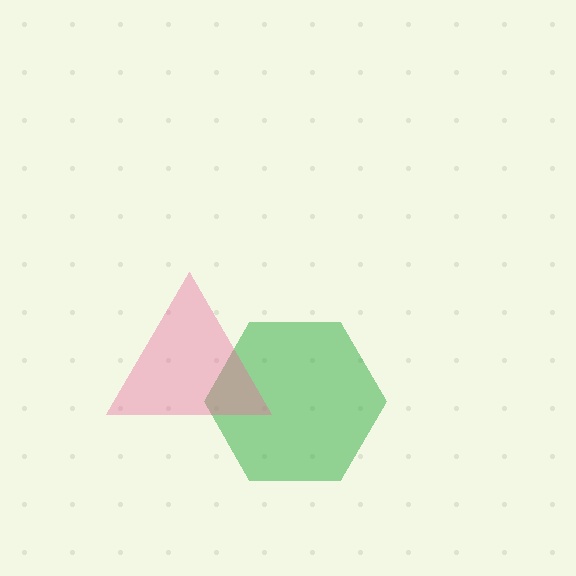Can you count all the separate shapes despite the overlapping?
Yes, there are 2 separate shapes.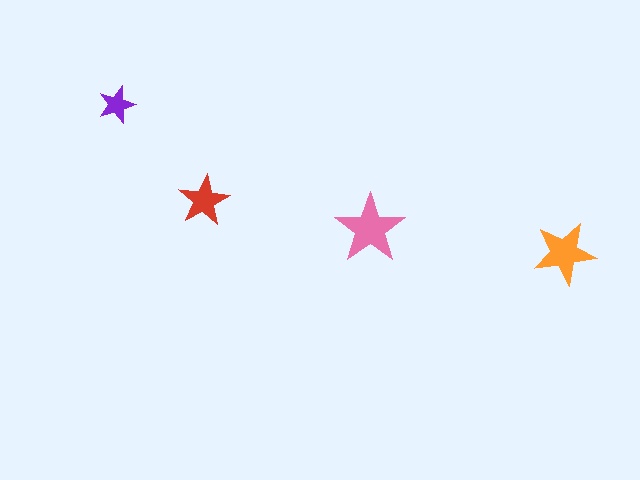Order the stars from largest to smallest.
the pink one, the orange one, the red one, the purple one.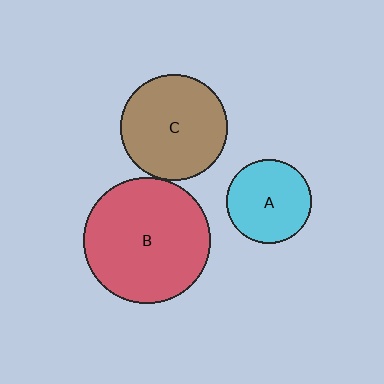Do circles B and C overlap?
Yes.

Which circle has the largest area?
Circle B (red).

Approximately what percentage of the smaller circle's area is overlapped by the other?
Approximately 5%.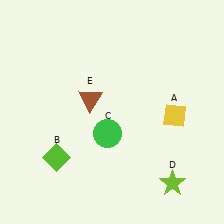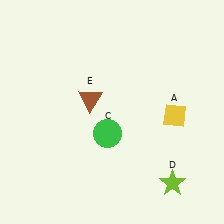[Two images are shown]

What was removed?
The lime diamond (B) was removed in Image 2.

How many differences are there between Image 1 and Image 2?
There is 1 difference between the two images.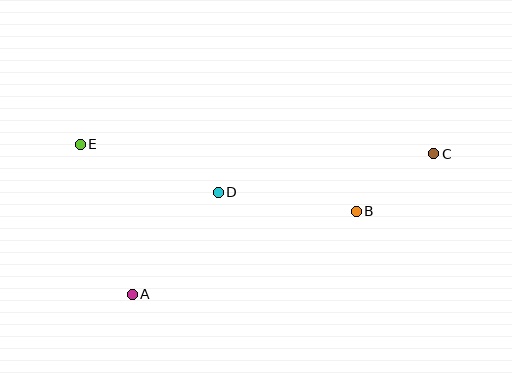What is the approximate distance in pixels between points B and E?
The distance between B and E is approximately 284 pixels.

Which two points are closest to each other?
Points B and C are closest to each other.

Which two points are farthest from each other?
Points C and E are farthest from each other.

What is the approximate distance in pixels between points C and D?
The distance between C and D is approximately 219 pixels.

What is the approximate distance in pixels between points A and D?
The distance between A and D is approximately 133 pixels.